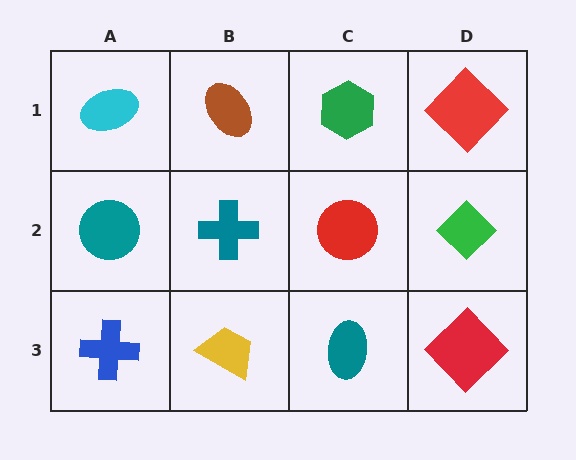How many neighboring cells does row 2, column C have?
4.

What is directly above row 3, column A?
A teal circle.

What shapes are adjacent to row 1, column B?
A teal cross (row 2, column B), a cyan ellipse (row 1, column A), a green hexagon (row 1, column C).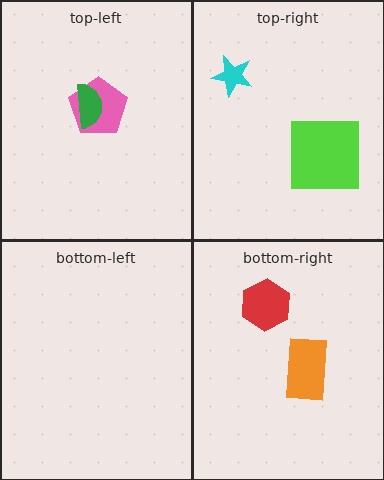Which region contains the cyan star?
The top-right region.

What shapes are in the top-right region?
The lime square, the cyan star.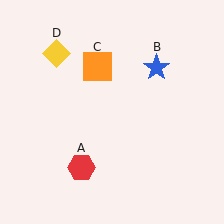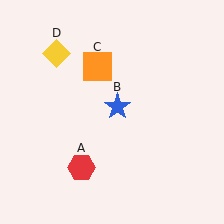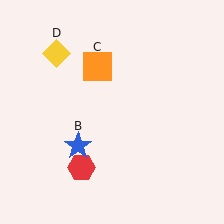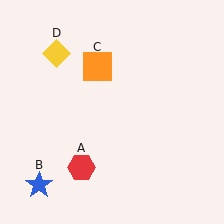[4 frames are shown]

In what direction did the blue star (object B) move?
The blue star (object B) moved down and to the left.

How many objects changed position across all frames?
1 object changed position: blue star (object B).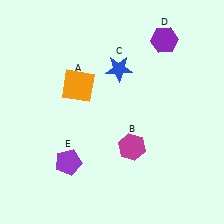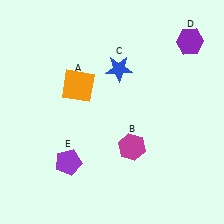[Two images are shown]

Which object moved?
The purple hexagon (D) moved right.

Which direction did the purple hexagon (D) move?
The purple hexagon (D) moved right.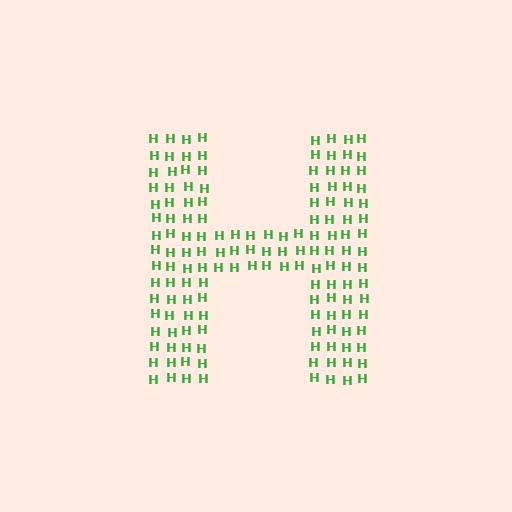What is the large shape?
The large shape is the letter H.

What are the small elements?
The small elements are letter H's.